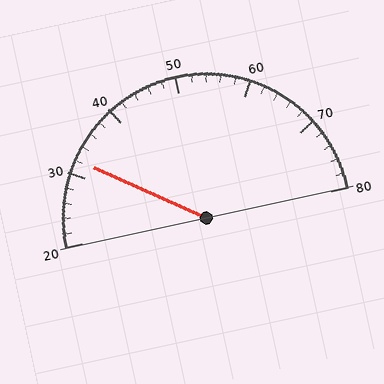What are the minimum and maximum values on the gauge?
The gauge ranges from 20 to 80.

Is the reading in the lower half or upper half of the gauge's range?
The reading is in the lower half of the range (20 to 80).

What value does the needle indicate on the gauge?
The needle indicates approximately 32.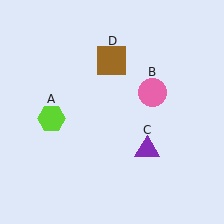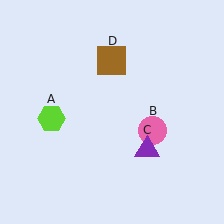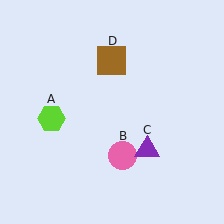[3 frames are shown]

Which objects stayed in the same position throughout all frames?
Lime hexagon (object A) and purple triangle (object C) and brown square (object D) remained stationary.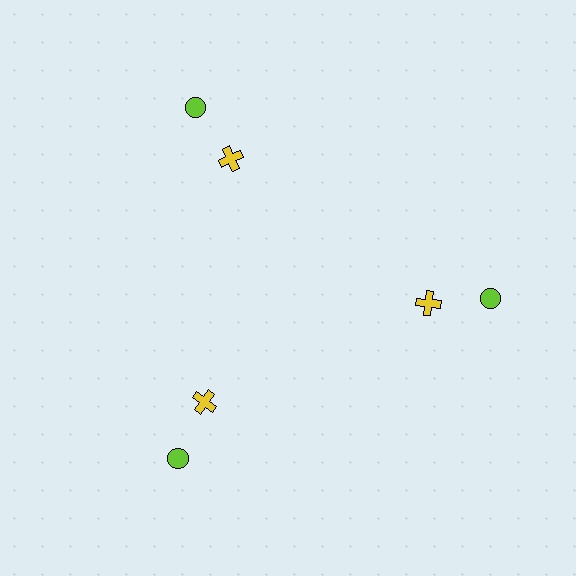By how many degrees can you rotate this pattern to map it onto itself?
The pattern maps onto itself every 120 degrees of rotation.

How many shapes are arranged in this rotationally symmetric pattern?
There are 6 shapes, arranged in 3 groups of 2.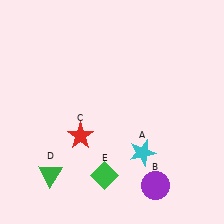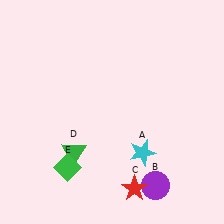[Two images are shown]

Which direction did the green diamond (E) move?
The green diamond (E) moved left.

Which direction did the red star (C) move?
The red star (C) moved right.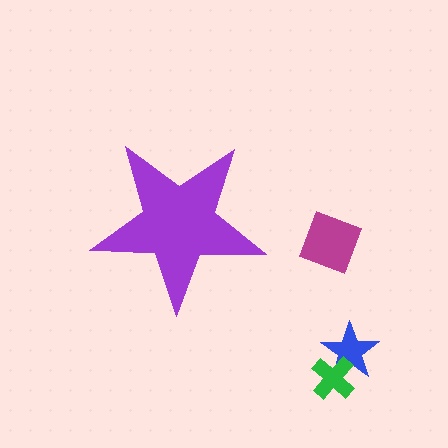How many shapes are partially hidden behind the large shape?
0 shapes are partially hidden.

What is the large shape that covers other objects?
A purple star.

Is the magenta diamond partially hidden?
No, the magenta diamond is fully visible.